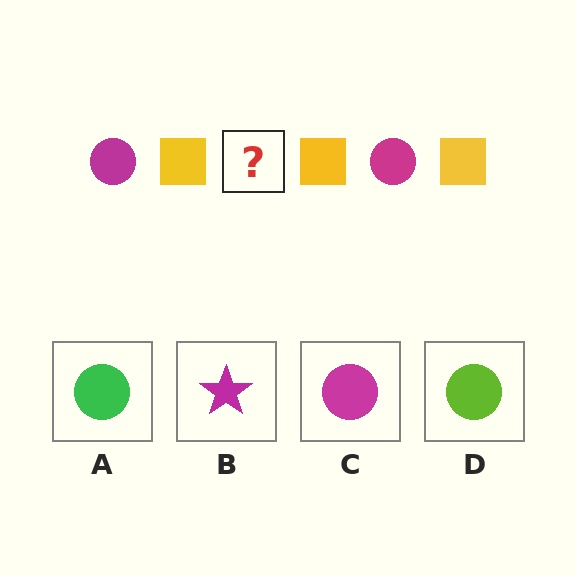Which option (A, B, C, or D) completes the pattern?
C.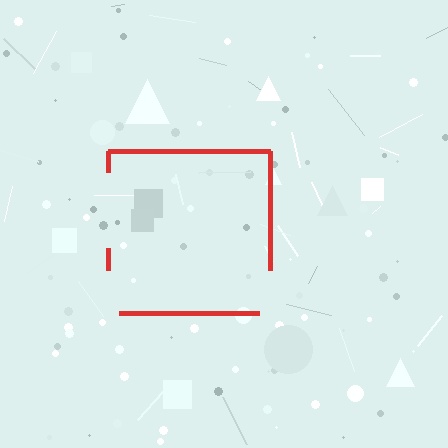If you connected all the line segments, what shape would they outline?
They would outline a square.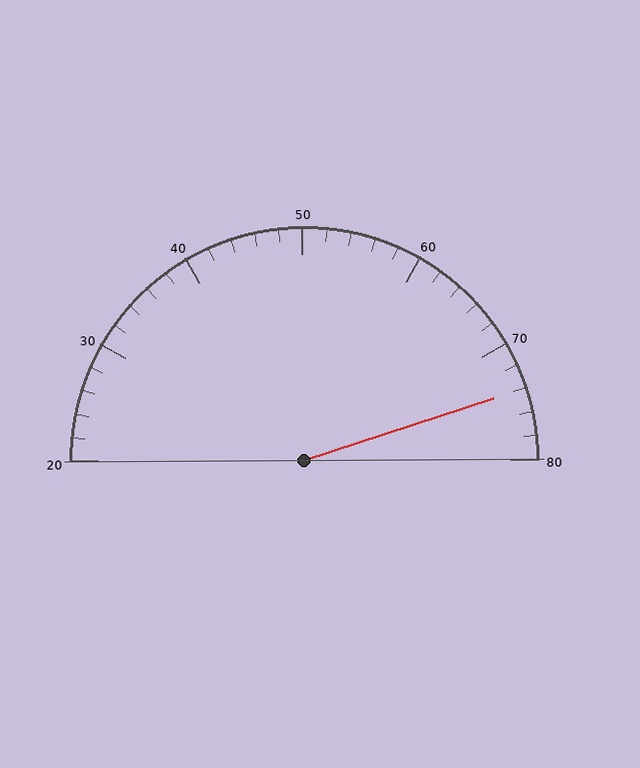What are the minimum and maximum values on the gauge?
The gauge ranges from 20 to 80.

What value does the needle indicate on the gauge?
The needle indicates approximately 74.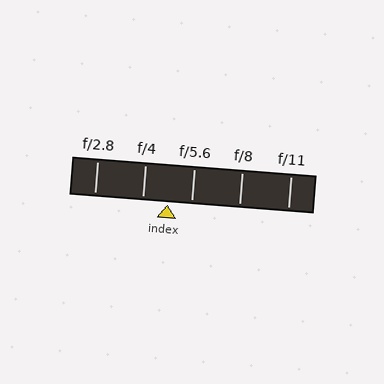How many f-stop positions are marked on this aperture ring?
There are 5 f-stop positions marked.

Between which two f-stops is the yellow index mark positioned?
The index mark is between f/4 and f/5.6.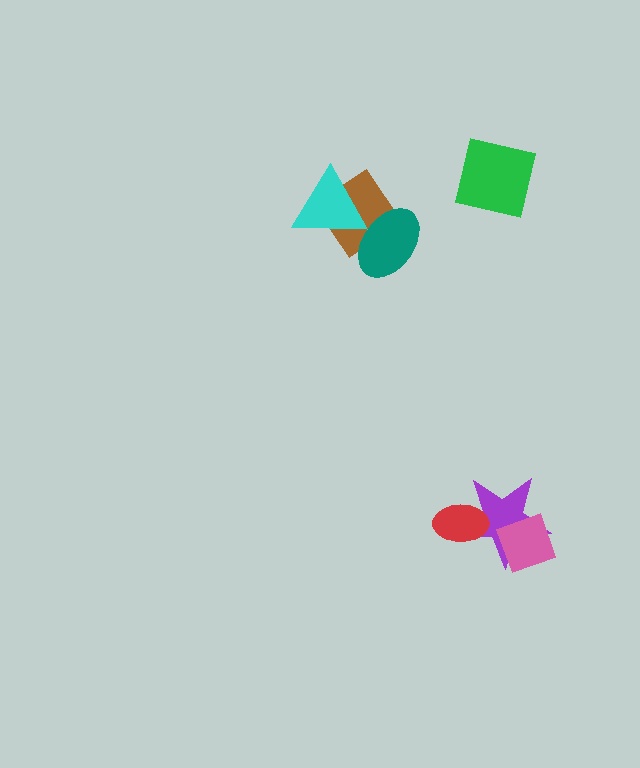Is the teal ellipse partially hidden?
Yes, it is partially covered by another shape.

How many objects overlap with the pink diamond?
1 object overlaps with the pink diamond.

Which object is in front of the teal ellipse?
The cyan triangle is in front of the teal ellipse.